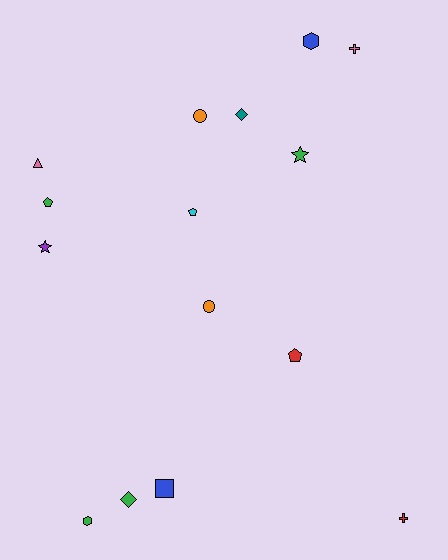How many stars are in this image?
There are 2 stars.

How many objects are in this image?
There are 15 objects.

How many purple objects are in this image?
There is 1 purple object.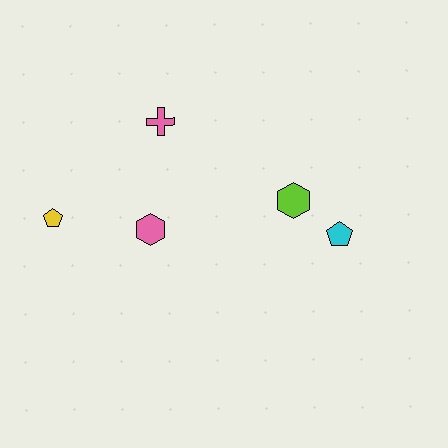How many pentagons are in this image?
There are 2 pentagons.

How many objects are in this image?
There are 5 objects.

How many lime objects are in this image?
There is 1 lime object.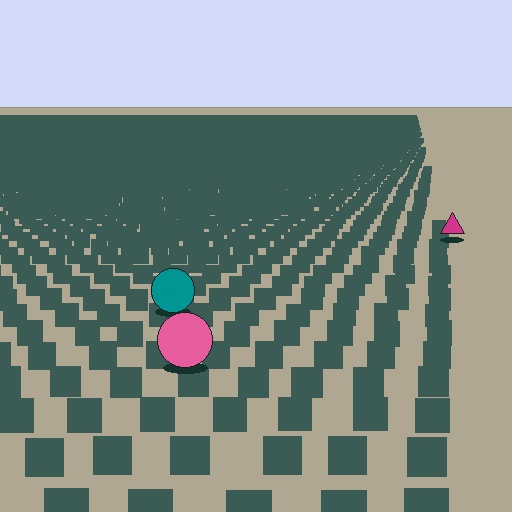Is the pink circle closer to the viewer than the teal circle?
Yes. The pink circle is closer — you can tell from the texture gradient: the ground texture is coarser near it.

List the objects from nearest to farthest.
From nearest to farthest: the pink circle, the teal circle, the magenta triangle.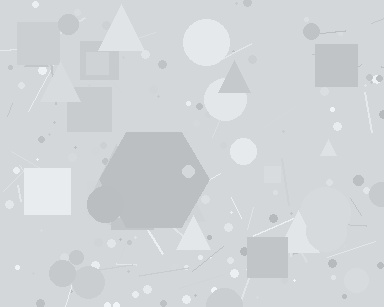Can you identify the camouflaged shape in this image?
The camouflaged shape is a hexagon.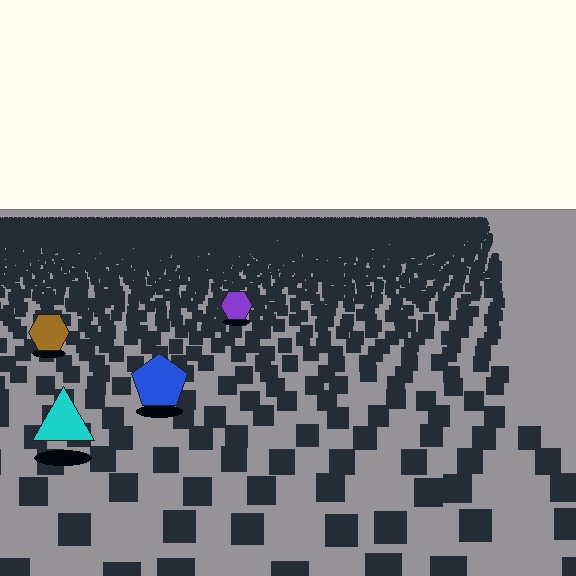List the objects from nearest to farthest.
From nearest to farthest: the cyan triangle, the blue pentagon, the brown hexagon, the purple hexagon.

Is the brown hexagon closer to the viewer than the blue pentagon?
No. The blue pentagon is closer — you can tell from the texture gradient: the ground texture is coarser near it.